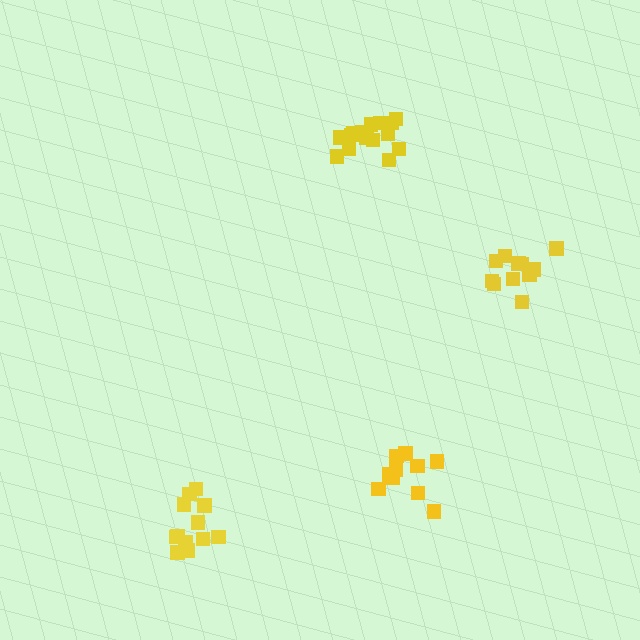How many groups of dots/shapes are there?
There are 4 groups.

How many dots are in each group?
Group 1: 15 dots, Group 2: 10 dots, Group 3: 12 dots, Group 4: 11 dots (48 total).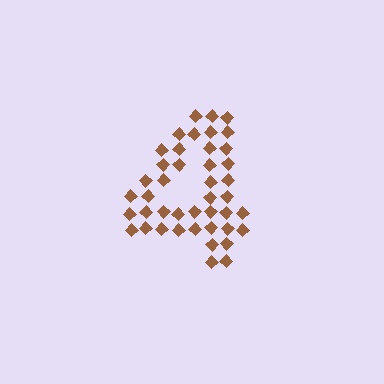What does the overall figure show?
The overall figure shows the digit 4.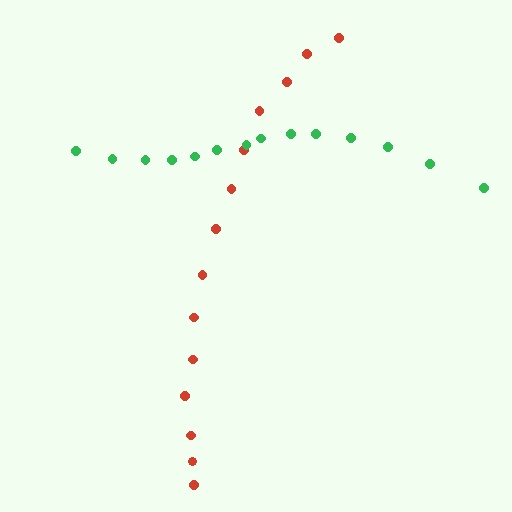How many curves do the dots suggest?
There are 2 distinct paths.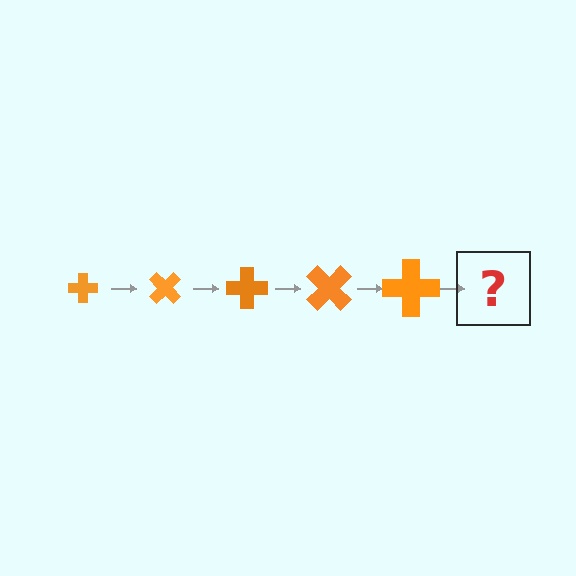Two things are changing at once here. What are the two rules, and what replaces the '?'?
The two rules are that the cross grows larger each step and it rotates 45 degrees each step. The '?' should be a cross, larger than the previous one and rotated 225 degrees from the start.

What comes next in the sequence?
The next element should be a cross, larger than the previous one and rotated 225 degrees from the start.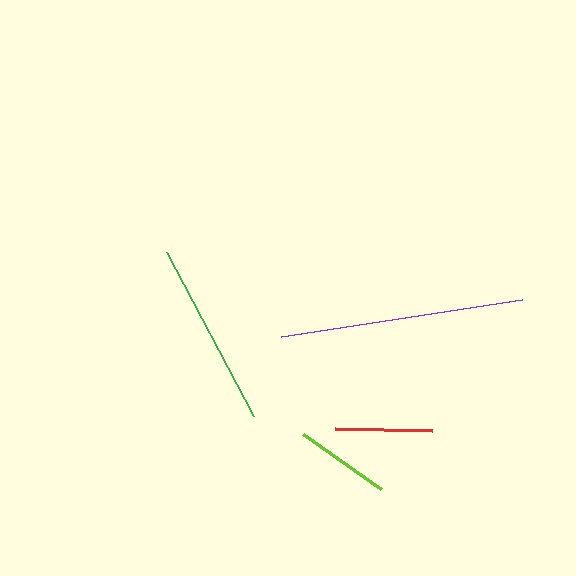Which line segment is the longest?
The purple line is the longest at approximately 244 pixels.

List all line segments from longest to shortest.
From longest to shortest: purple, green, red, lime.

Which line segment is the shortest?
The lime line is the shortest at approximately 96 pixels.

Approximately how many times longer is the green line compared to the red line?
The green line is approximately 1.9 times the length of the red line.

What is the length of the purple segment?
The purple segment is approximately 244 pixels long.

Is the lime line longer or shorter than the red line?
The red line is longer than the lime line.